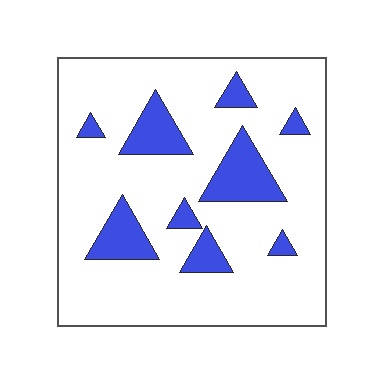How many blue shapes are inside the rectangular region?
9.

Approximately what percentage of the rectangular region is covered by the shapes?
Approximately 15%.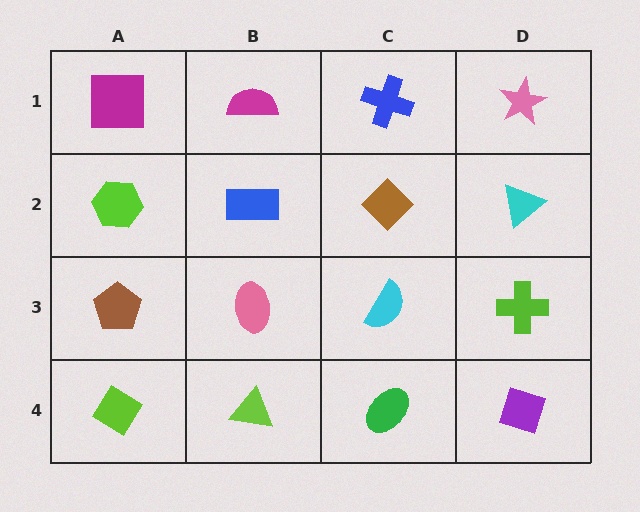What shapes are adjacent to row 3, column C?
A brown diamond (row 2, column C), a green ellipse (row 4, column C), a pink ellipse (row 3, column B), a lime cross (row 3, column D).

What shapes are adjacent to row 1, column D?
A cyan triangle (row 2, column D), a blue cross (row 1, column C).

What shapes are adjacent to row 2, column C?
A blue cross (row 1, column C), a cyan semicircle (row 3, column C), a blue rectangle (row 2, column B), a cyan triangle (row 2, column D).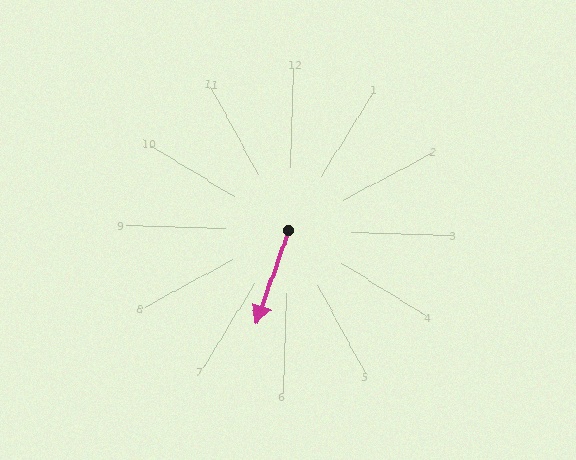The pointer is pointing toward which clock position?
Roughly 7 o'clock.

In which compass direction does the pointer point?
South.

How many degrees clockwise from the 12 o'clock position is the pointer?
Approximately 197 degrees.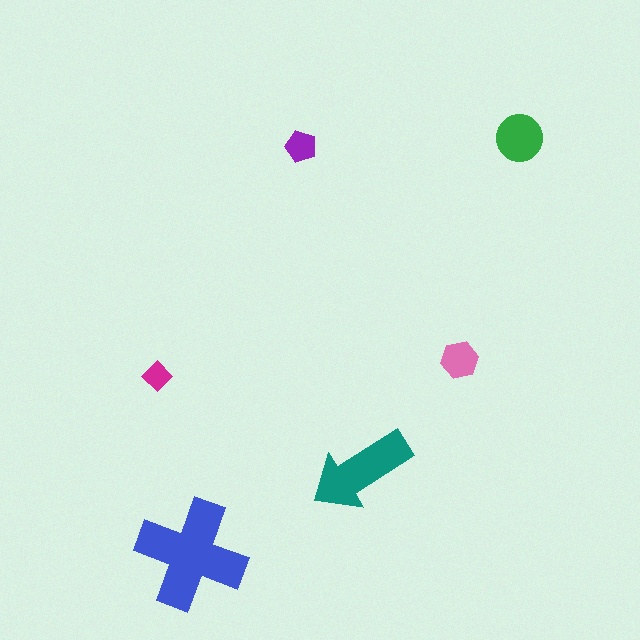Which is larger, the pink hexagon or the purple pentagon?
The pink hexagon.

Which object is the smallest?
The magenta diamond.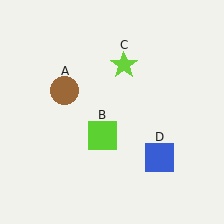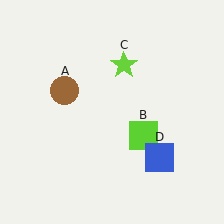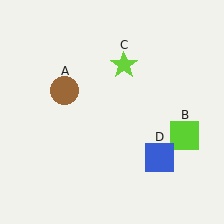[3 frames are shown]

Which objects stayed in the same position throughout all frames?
Brown circle (object A) and lime star (object C) and blue square (object D) remained stationary.